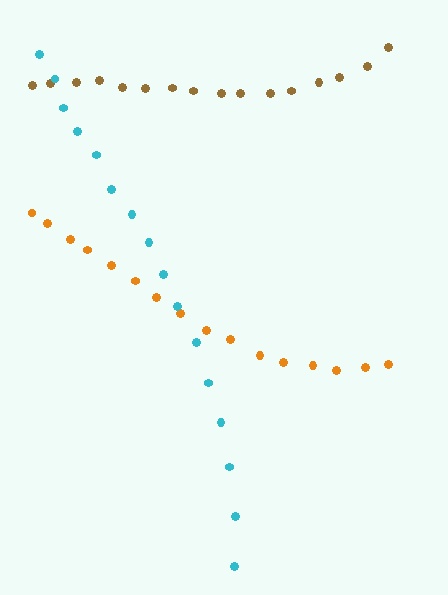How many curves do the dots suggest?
There are 3 distinct paths.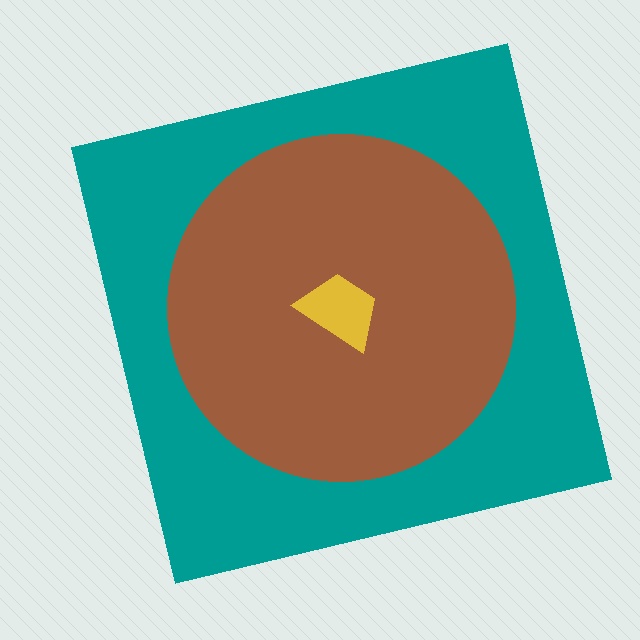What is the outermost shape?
The teal square.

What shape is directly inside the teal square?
The brown circle.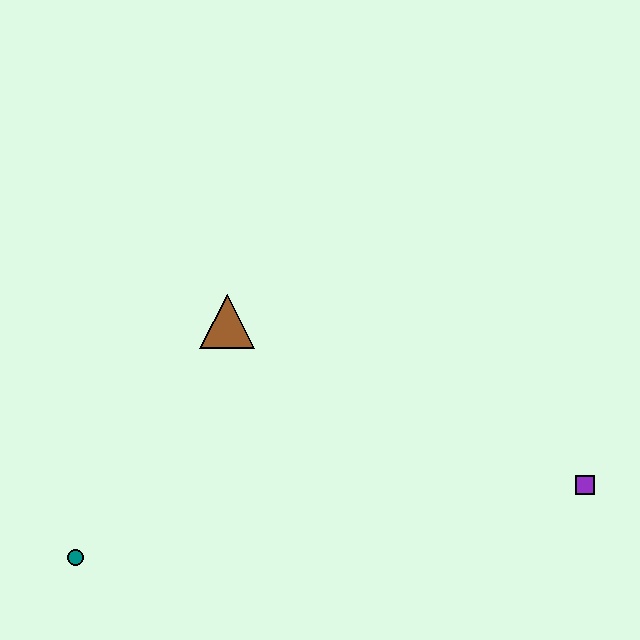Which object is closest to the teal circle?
The brown triangle is closest to the teal circle.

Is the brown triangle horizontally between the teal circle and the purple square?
Yes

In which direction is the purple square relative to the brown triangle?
The purple square is to the right of the brown triangle.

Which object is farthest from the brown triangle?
The purple square is farthest from the brown triangle.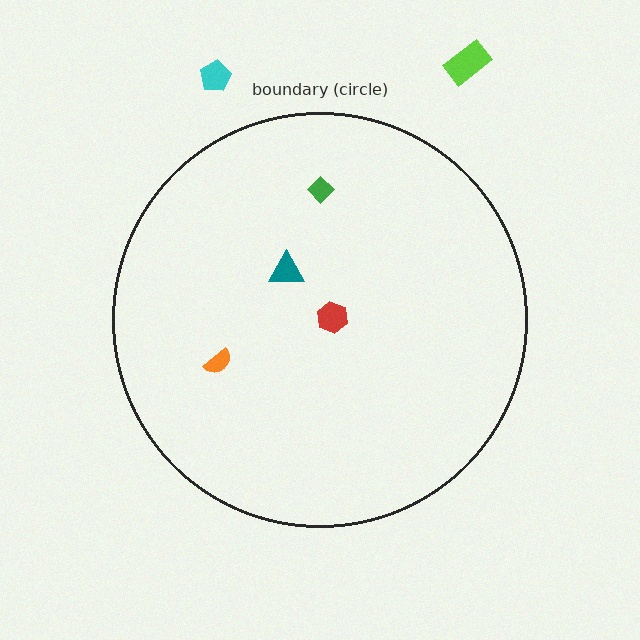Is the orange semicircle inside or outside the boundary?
Inside.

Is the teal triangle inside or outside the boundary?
Inside.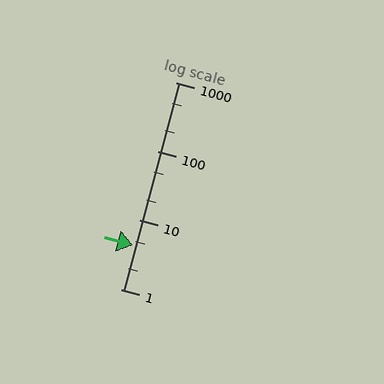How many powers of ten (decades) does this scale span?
The scale spans 3 decades, from 1 to 1000.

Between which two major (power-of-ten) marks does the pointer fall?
The pointer is between 1 and 10.